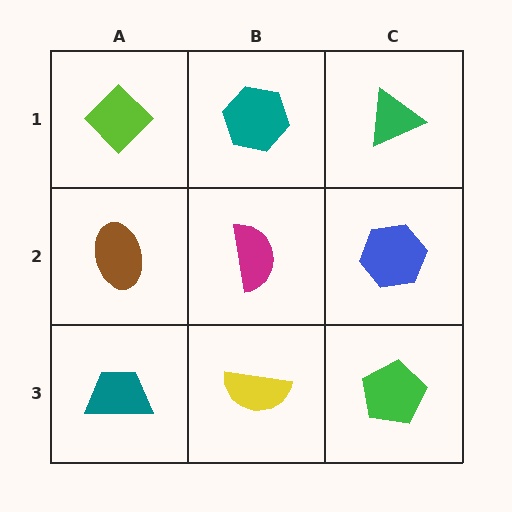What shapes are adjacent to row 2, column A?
A lime diamond (row 1, column A), a teal trapezoid (row 3, column A), a magenta semicircle (row 2, column B).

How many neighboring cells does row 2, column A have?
3.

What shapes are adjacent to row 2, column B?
A teal hexagon (row 1, column B), a yellow semicircle (row 3, column B), a brown ellipse (row 2, column A), a blue hexagon (row 2, column C).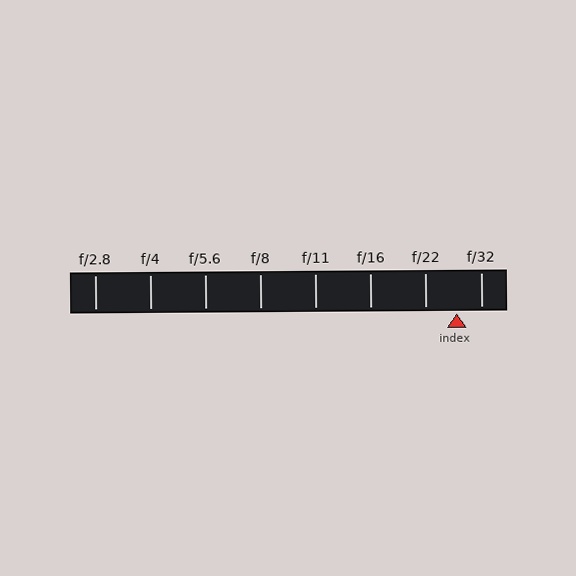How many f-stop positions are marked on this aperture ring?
There are 8 f-stop positions marked.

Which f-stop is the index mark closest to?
The index mark is closest to f/32.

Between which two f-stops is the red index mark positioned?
The index mark is between f/22 and f/32.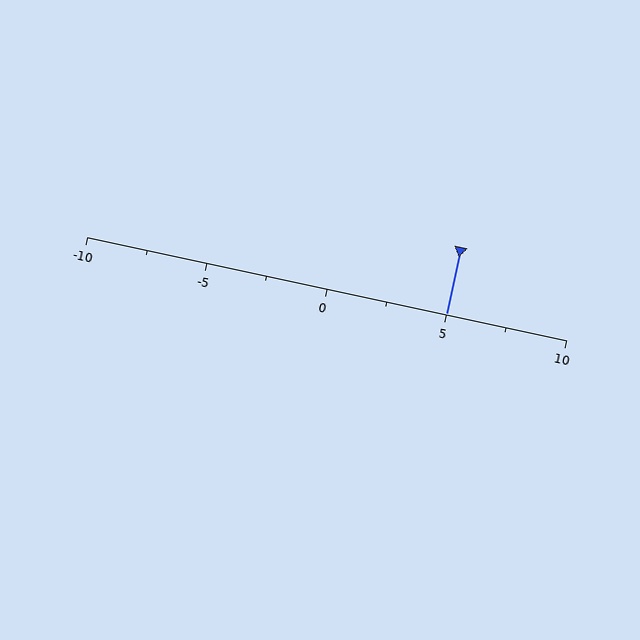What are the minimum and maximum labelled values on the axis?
The axis runs from -10 to 10.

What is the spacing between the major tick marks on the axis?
The major ticks are spaced 5 apart.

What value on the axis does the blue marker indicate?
The marker indicates approximately 5.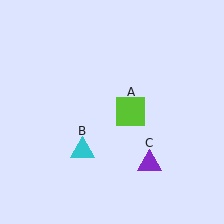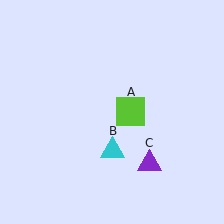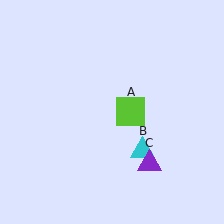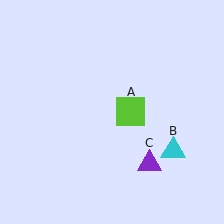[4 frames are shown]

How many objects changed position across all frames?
1 object changed position: cyan triangle (object B).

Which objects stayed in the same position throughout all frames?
Lime square (object A) and purple triangle (object C) remained stationary.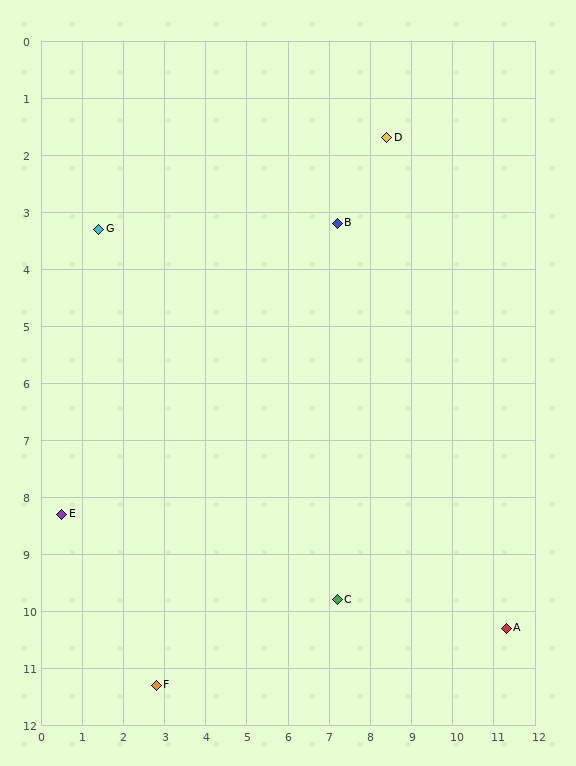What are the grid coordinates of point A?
Point A is at approximately (11.3, 10.3).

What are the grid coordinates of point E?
Point E is at approximately (0.5, 8.3).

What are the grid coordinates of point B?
Point B is at approximately (7.2, 3.2).